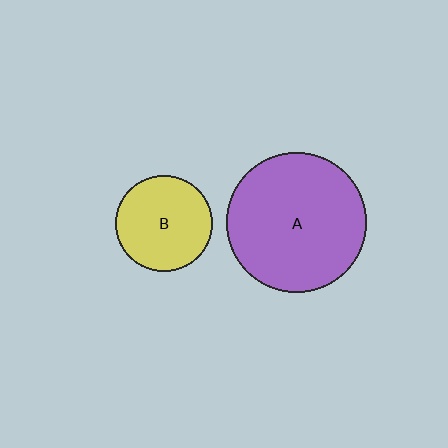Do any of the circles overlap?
No, none of the circles overlap.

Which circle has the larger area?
Circle A (purple).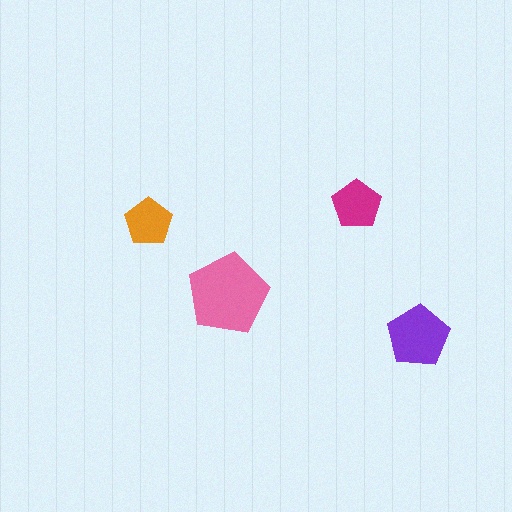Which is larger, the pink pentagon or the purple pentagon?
The pink one.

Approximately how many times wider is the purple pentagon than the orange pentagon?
About 1.5 times wider.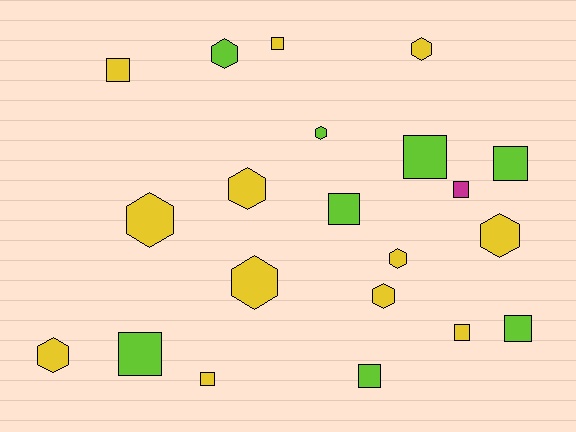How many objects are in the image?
There are 21 objects.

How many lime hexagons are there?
There are 2 lime hexagons.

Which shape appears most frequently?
Square, with 11 objects.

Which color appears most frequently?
Yellow, with 12 objects.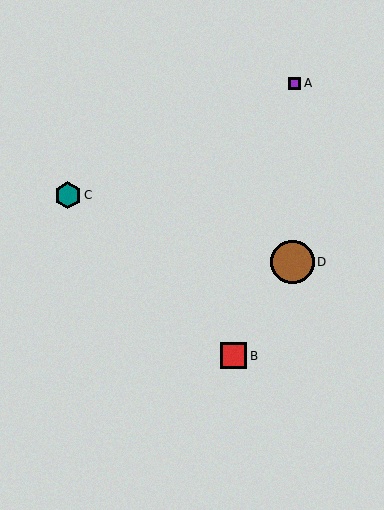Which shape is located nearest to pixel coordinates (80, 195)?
The teal hexagon (labeled C) at (68, 195) is nearest to that location.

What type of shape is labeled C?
Shape C is a teal hexagon.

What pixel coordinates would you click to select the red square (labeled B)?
Click at (234, 356) to select the red square B.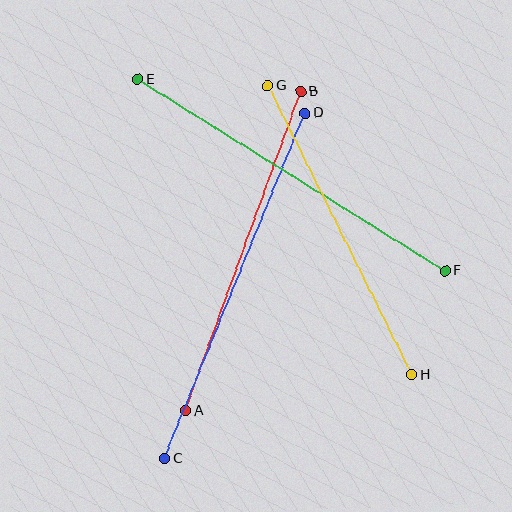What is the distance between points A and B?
The distance is approximately 339 pixels.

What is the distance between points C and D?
The distance is approximately 373 pixels.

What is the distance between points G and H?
The distance is approximately 323 pixels.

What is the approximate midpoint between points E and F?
The midpoint is at approximately (291, 175) pixels.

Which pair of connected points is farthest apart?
Points C and D are farthest apart.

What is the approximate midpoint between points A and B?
The midpoint is at approximately (243, 251) pixels.